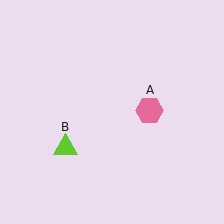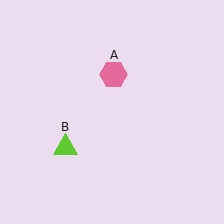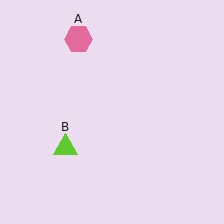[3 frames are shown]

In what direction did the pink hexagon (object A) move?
The pink hexagon (object A) moved up and to the left.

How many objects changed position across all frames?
1 object changed position: pink hexagon (object A).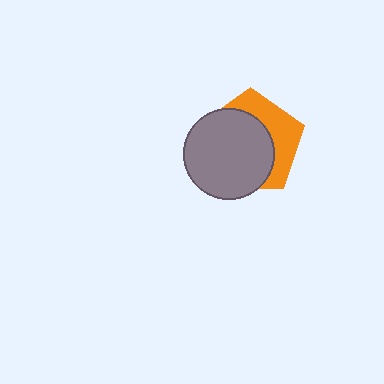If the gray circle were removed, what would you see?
You would see the complete orange pentagon.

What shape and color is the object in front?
The object in front is a gray circle.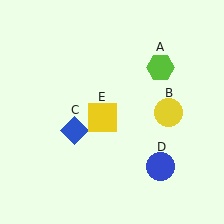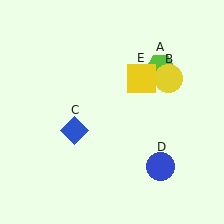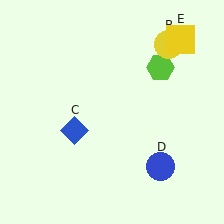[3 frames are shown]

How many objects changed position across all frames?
2 objects changed position: yellow circle (object B), yellow square (object E).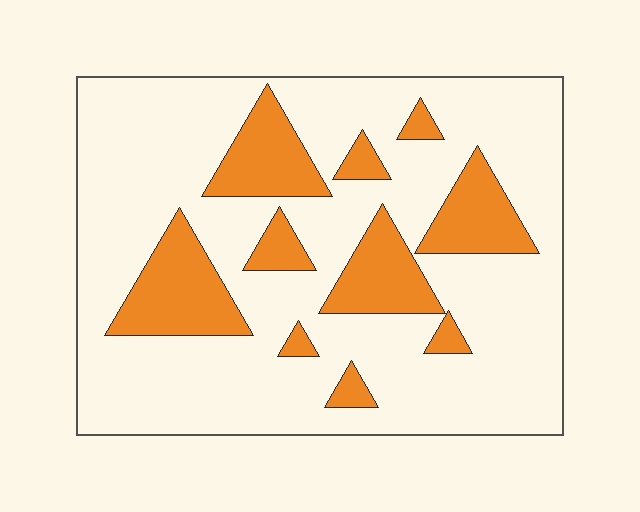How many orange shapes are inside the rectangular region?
10.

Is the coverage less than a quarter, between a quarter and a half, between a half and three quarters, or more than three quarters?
Less than a quarter.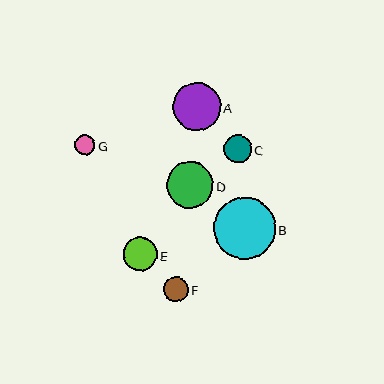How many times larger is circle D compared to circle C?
Circle D is approximately 1.7 times the size of circle C.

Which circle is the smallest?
Circle G is the smallest with a size of approximately 20 pixels.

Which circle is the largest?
Circle B is the largest with a size of approximately 62 pixels.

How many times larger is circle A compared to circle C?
Circle A is approximately 1.7 times the size of circle C.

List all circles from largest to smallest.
From largest to smallest: B, A, D, E, C, F, G.